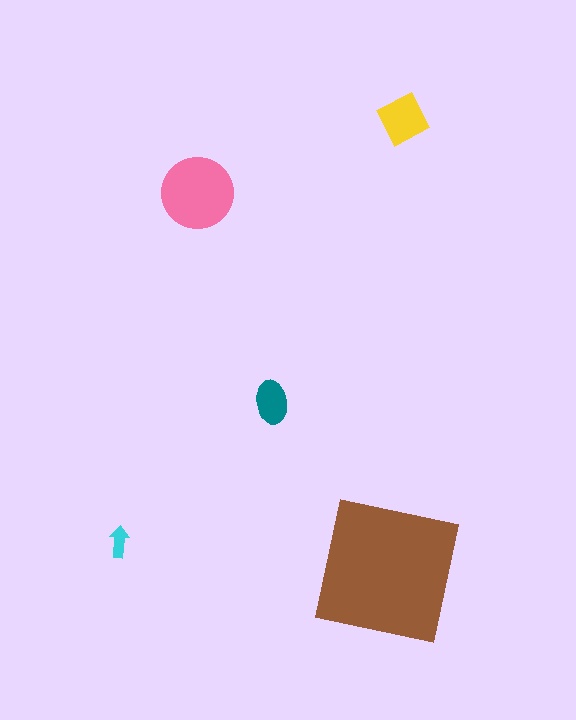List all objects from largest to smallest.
The brown square, the pink circle, the yellow diamond, the teal ellipse, the cyan arrow.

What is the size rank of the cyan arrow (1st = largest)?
5th.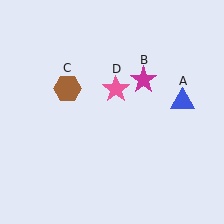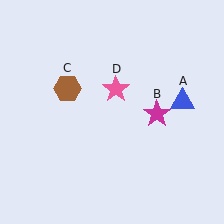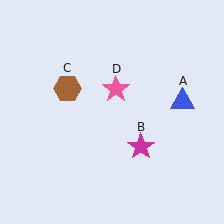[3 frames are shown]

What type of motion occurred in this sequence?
The magenta star (object B) rotated clockwise around the center of the scene.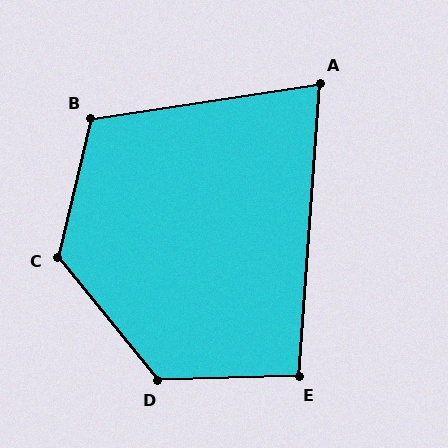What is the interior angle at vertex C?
Approximately 127 degrees (obtuse).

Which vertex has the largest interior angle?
D, at approximately 128 degrees.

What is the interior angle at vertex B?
Approximately 112 degrees (obtuse).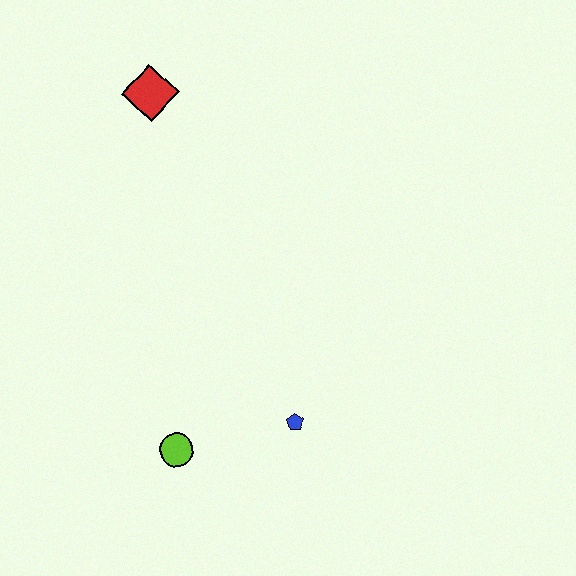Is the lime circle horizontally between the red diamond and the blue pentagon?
Yes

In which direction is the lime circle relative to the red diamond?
The lime circle is below the red diamond.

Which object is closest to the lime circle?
The blue pentagon is closest to the lime circle.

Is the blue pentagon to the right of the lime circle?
Yes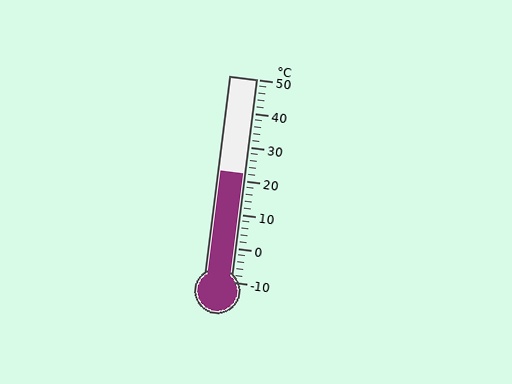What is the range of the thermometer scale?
The thermometer scale ranges from -10°C to 50°C.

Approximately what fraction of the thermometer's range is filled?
The thermometer is filled to approximately 55% of its range.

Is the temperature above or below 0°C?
The temperature is above 0°C.